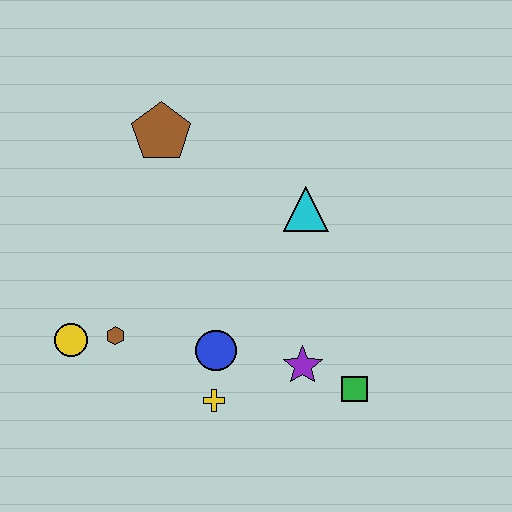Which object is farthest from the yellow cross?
The brown pentagon is farthest from the yellow cross.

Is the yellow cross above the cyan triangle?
No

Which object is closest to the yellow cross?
The blue circle is closest to the yellow cross.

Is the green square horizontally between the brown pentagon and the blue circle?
No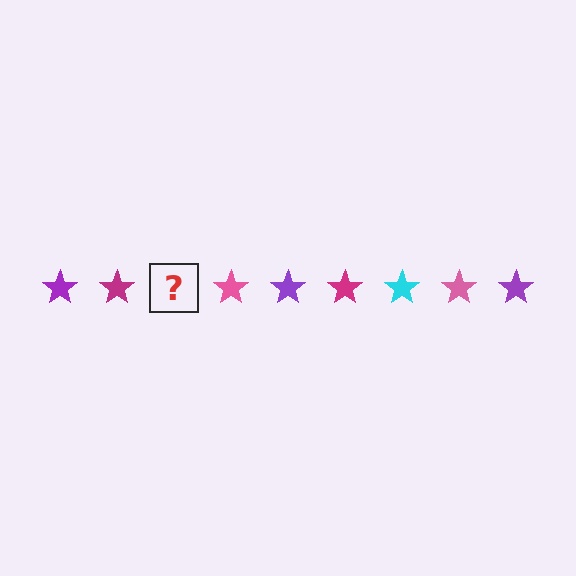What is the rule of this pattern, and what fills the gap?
The rule is that the pattern cycles through purple, magenta, cyan, pink stars. The gap should be filled with a cyan star.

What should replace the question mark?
The question mark should be replaced with a cyan star.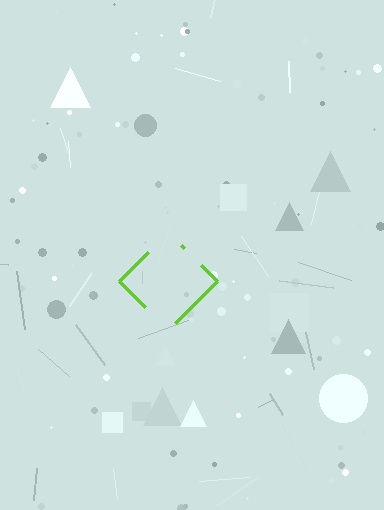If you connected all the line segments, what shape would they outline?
They would outline a diamond.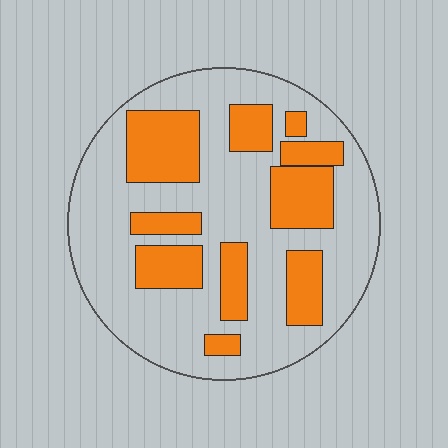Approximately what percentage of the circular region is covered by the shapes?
Approximately 30%.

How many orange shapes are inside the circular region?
10.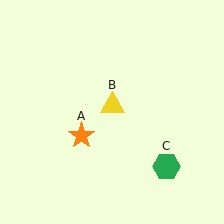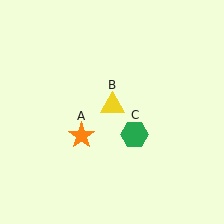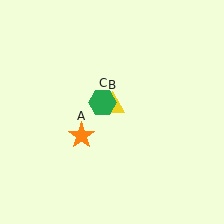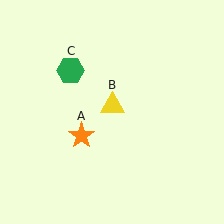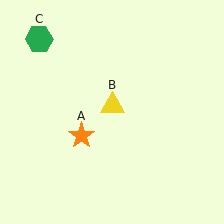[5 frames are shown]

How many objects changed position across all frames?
1 object changed position: green hexagon (object C).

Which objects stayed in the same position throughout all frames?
Orange star (object A) and yellow triangle (object B) remained stationary.